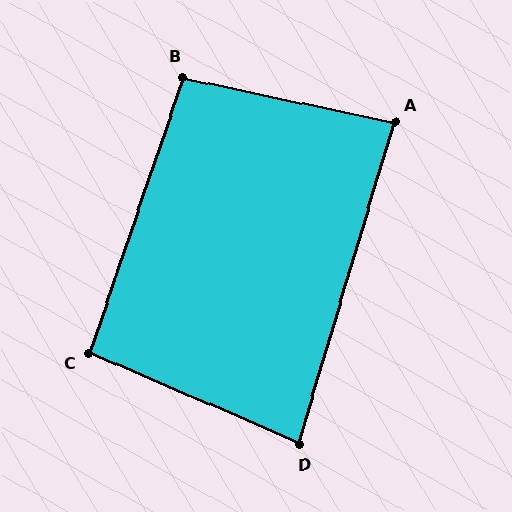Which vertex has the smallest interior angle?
D, at approximately 83 degrees.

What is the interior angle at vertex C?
Approximately 95 degrees (approximately right).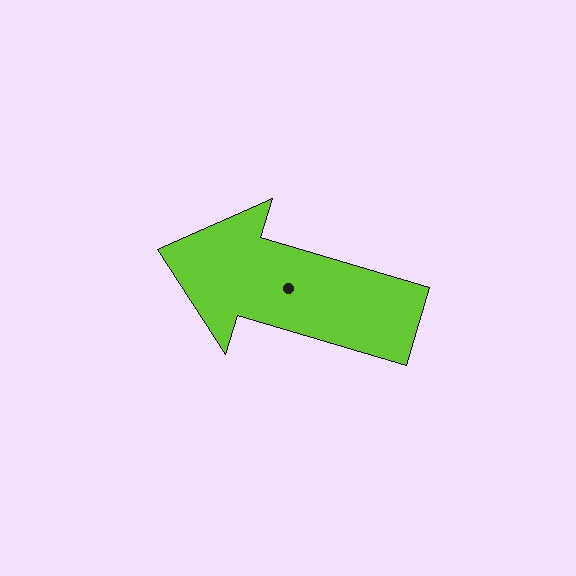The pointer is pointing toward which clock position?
Roughly 10 o'clock.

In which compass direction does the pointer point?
West.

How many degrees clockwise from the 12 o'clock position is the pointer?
Approximately 287 degrees.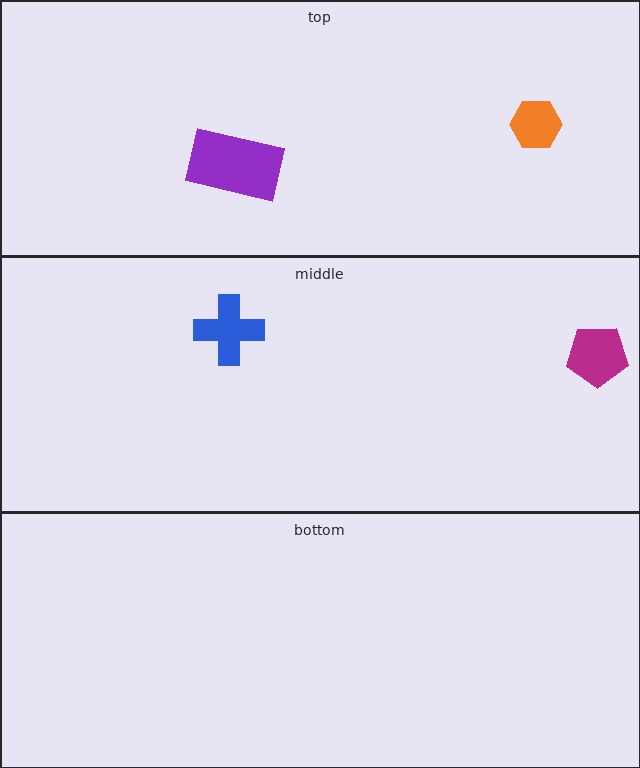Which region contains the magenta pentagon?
The middle region.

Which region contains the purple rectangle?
The top region.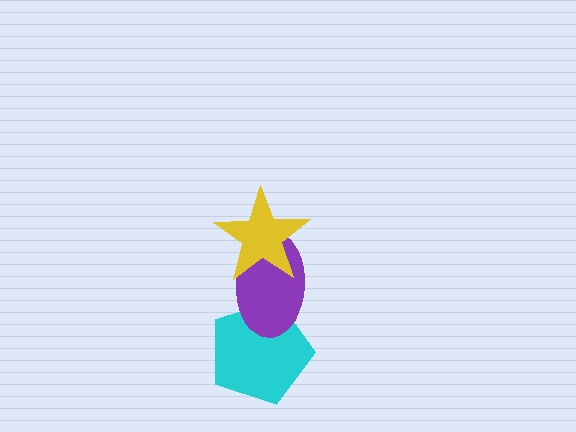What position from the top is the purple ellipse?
The purple ellipse is 2nd from the top.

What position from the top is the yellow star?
The yellow star is 1st from the top.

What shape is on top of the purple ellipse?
The yellow star is on top of the purple ellipse.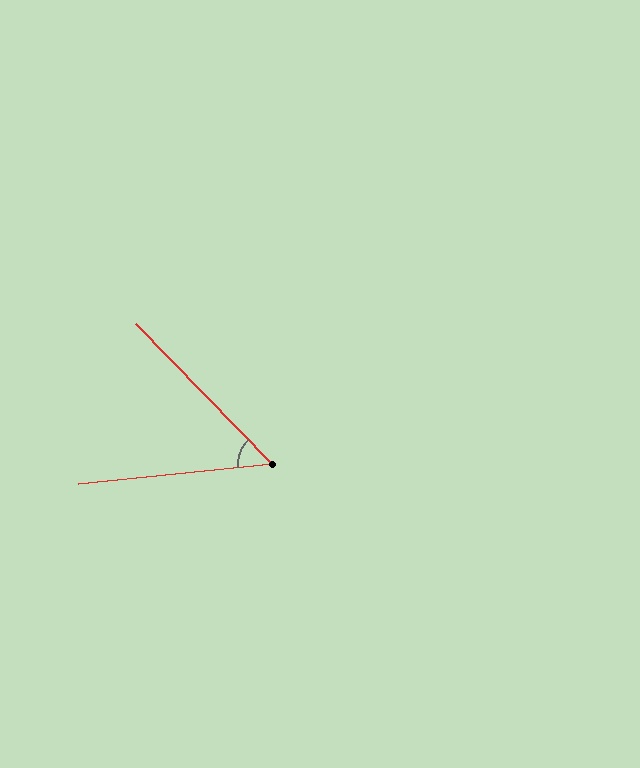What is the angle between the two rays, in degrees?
Approximately 52 degrees.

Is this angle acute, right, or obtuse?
It is acute.